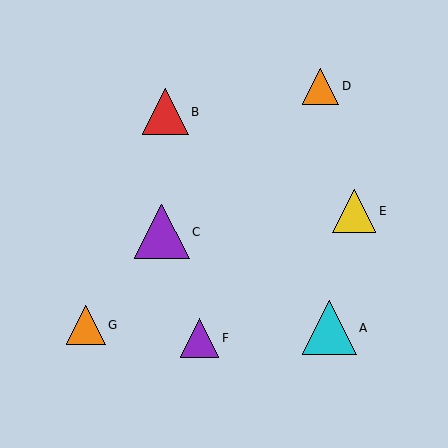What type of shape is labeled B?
Shape B is a red triangle.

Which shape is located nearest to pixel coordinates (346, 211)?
The yellow triangle (labeled E) at (354, 211) is nearest to that location.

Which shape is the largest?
The purple triangle (labeled C) is the largest.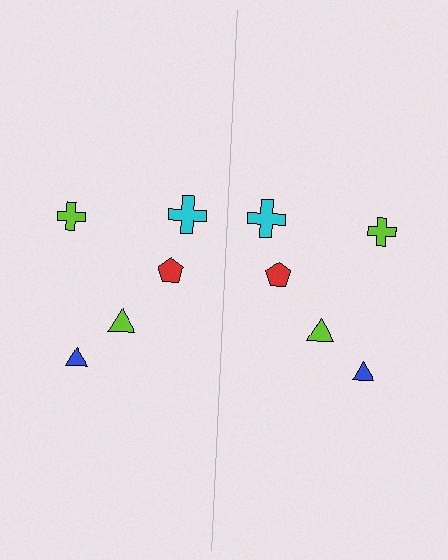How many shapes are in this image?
There are 10 shapes in this image.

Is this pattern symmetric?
Yes, this pattern has bilateral (reflection) symmetry.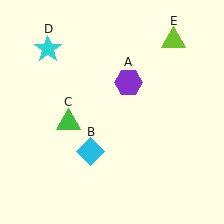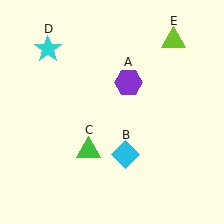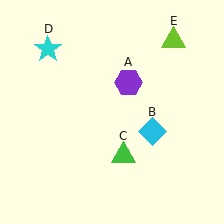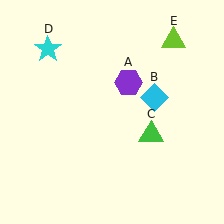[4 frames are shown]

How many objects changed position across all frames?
2 objects changed position: cyan diamond (object B), green triangle (object C).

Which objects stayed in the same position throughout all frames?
Purple hexagon (object A) and cyan star (object D) and lime triangle (object E) remained stationary.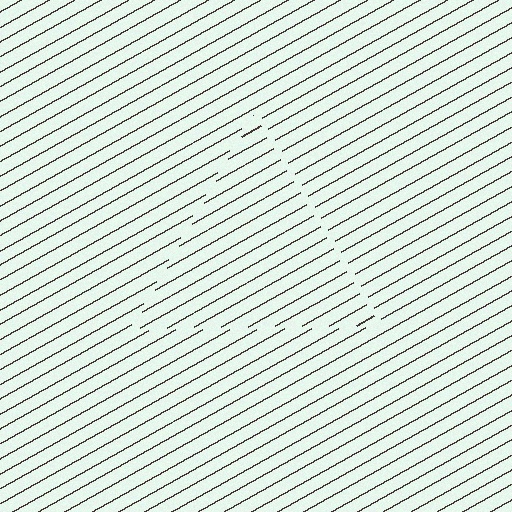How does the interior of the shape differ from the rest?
The interior of the shape contains the same grating, shifted by half a period — the contour is defined by the phase discontinuity where line-ends from the inner and outer gratings abut.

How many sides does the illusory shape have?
3 sides — the line-ends trace a triangle.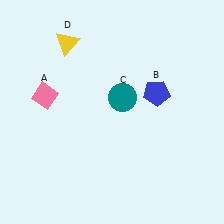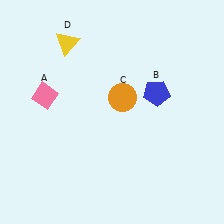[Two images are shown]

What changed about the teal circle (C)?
In Image 1, C is teal. In Image 2, it changed to orange.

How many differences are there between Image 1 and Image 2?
There is 1 difference between the two images.